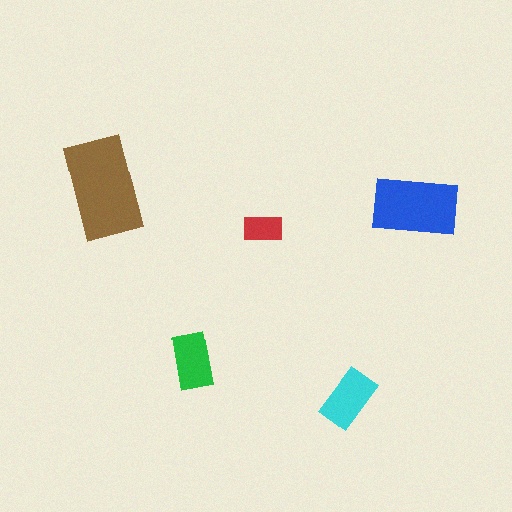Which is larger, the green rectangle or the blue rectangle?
The blue one.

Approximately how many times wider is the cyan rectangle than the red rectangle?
About 1.5 times wider.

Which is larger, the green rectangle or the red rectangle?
The green one.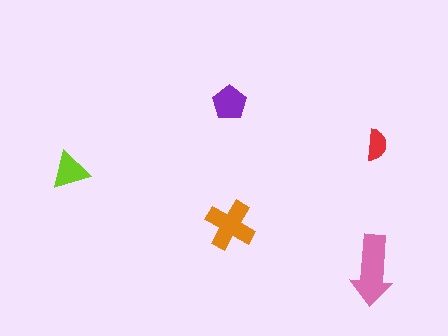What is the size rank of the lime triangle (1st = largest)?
4th.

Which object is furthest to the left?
The lime triangle is leftmost.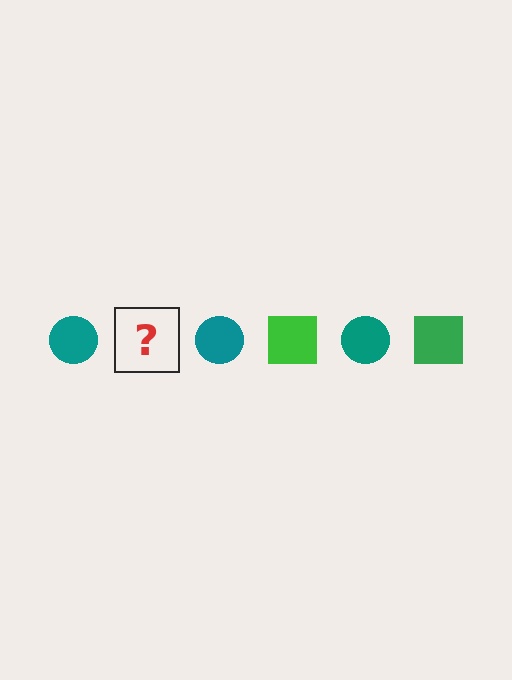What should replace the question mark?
The question mark should be replaced with a green square.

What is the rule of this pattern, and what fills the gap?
The rule is that the pattern alternates between teal circle and green square. The gap should be filled with a green square.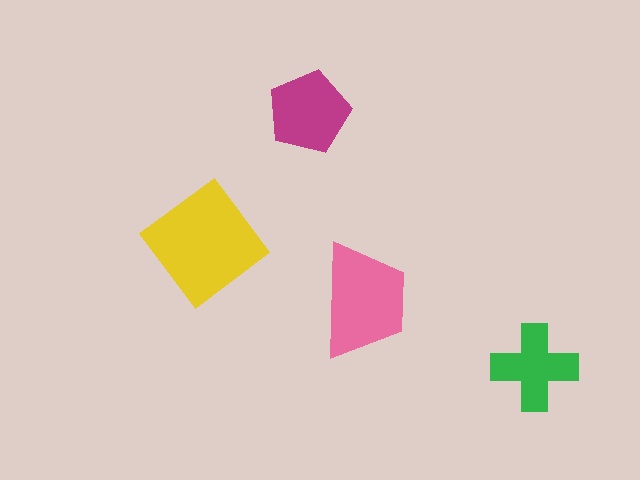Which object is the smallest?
The green cross.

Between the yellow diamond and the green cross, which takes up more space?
The yellow diamond.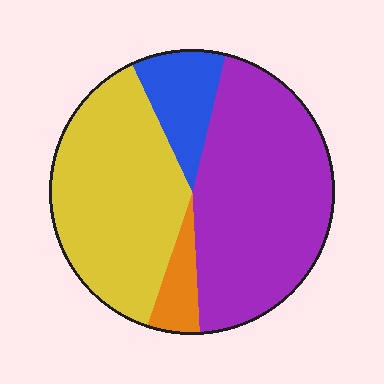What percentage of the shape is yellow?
Yellow covers around 40% of the shape.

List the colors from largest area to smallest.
From largest to smallest: purple, yellow, blue, orange.